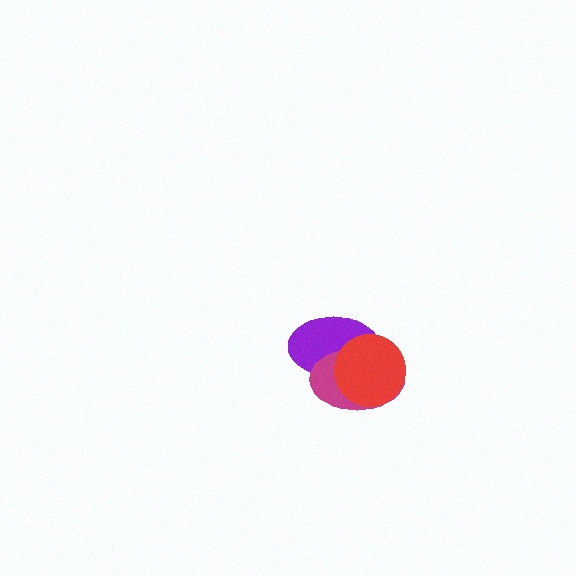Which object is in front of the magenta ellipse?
The red circle is in front of the magenta ellipse.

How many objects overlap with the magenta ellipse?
2 objects overlap with the magenta ellipse.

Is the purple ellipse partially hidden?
Yes, it is partially covered by another shape.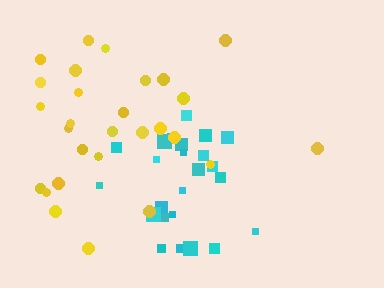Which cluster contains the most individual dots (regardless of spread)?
Yellow (28).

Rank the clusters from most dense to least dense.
cyan, yellow.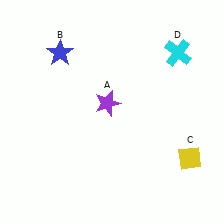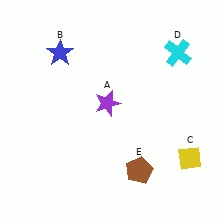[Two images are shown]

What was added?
A brown pentagon (E) was added in Image 2.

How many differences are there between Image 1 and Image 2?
There is 1 difference between the two images.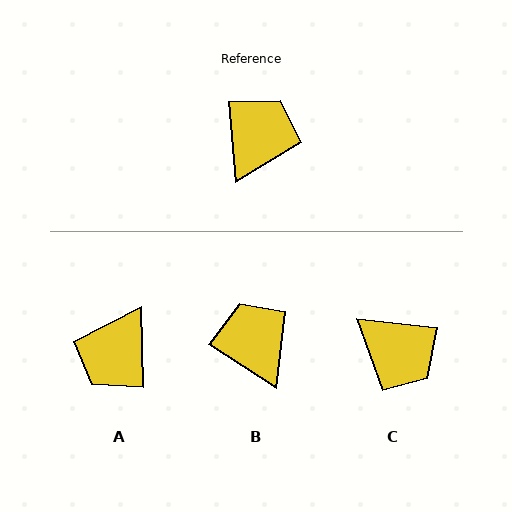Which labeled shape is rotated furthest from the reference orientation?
A, about 176 degrees away.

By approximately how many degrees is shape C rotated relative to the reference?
Approximately 102 degrees clockwise.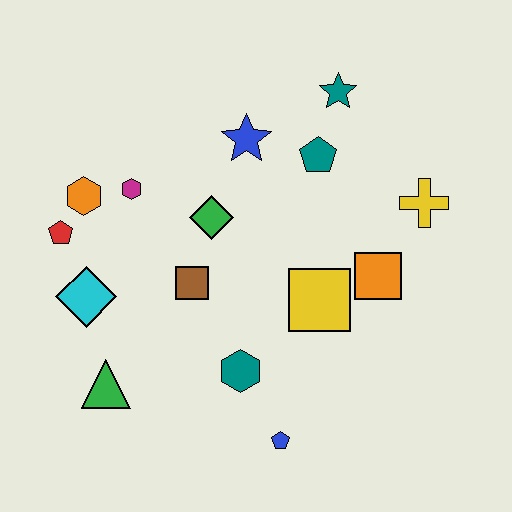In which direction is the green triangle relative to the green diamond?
The green triangle is below the green diamond.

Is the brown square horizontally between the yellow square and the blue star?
No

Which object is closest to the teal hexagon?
The blue pentagon is closest to the teal hexagon.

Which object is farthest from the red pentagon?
The yellow cross is farthest from the red pentagon.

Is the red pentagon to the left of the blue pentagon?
Yes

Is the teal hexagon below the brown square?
Yes